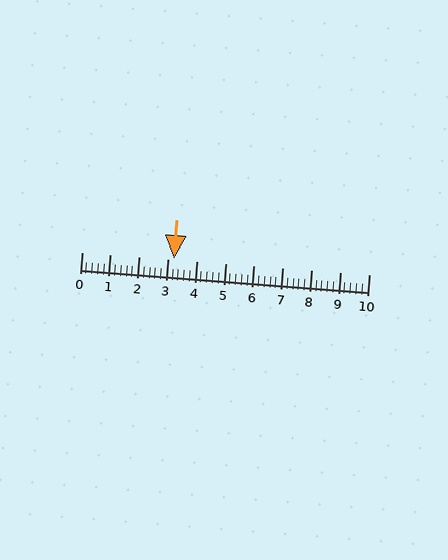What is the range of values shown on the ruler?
The ruler shows values from 0 to 10.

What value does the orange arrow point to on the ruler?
The orange arrow points to approximately 3.2.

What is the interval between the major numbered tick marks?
The major tick marks are spaced 1 units apart.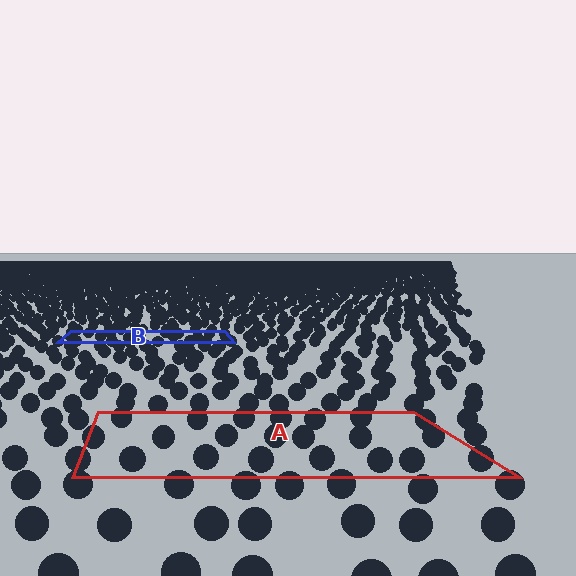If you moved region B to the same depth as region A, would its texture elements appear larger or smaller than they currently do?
They would appear larger. At a closer depth, the same texture elements are projected at a bigger on-screen size.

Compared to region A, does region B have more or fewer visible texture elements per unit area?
Region B has more texture elements per unit area — they are packed more densely because it is farther away.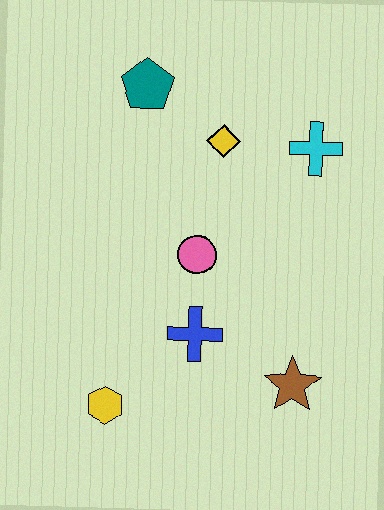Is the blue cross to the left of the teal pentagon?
No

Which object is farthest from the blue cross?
The teal pentagon is farthest from the blue cross.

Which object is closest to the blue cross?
The pink circle is closest to the blue cross.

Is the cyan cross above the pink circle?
Yes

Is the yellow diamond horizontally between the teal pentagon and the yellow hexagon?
No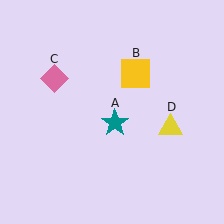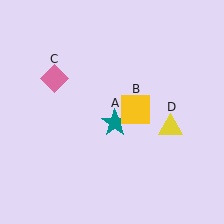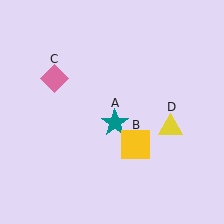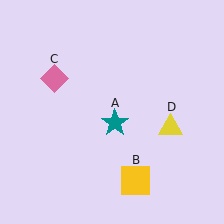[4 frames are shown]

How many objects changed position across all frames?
1 object changed position: yellow square (object B).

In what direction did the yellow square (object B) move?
The yellow square (object B) moved down.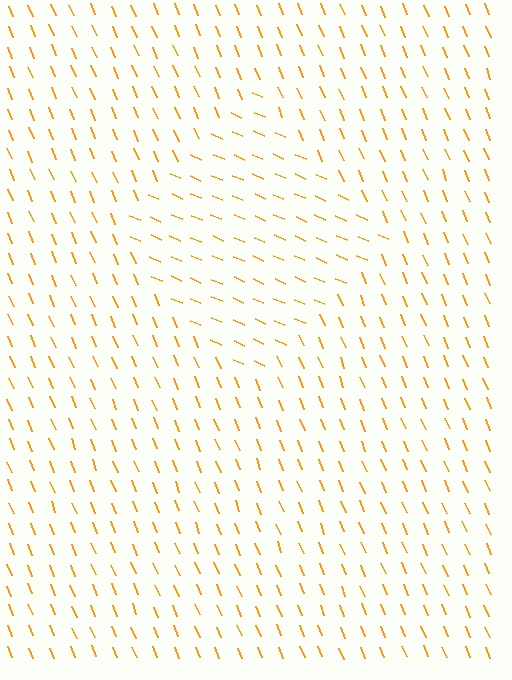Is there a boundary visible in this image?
Yes, there is a texture boundary formed by a change in line orientation.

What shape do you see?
I see a diamond.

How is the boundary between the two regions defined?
The boundary is defined purely by a change in line orientation (approximately 45 degrees difference). All lines are the same color and thickness.